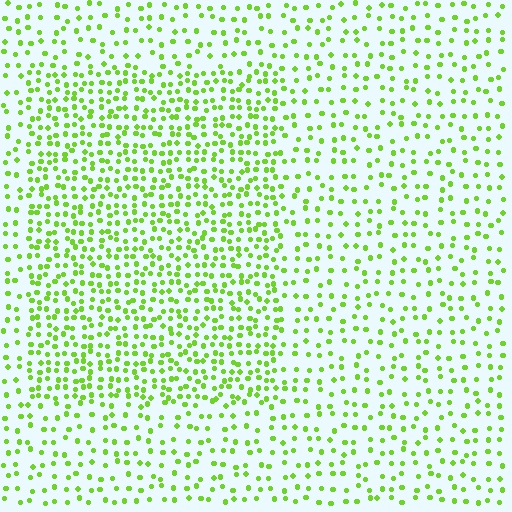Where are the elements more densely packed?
The elements are more densely packed inside the rectangle boundary.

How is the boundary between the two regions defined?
The boundary is defined by a change in element density (approximately 1.9x ratio). All elements are the same color, size, and shape.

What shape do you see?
I see a rectangle.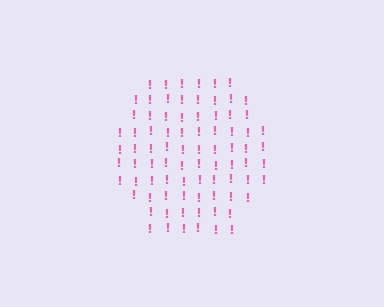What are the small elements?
The small elements are exclamation marks.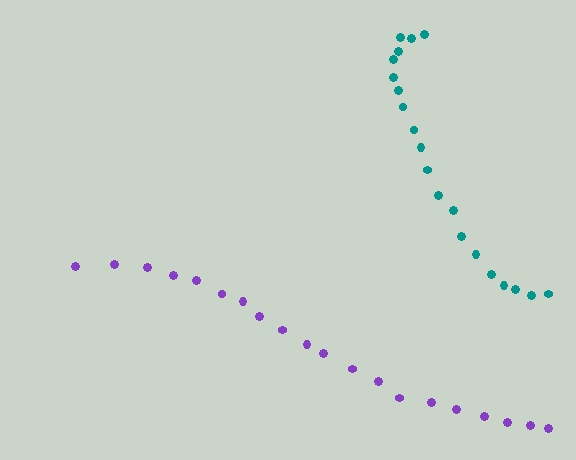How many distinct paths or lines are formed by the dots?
There are 2 distinct paths.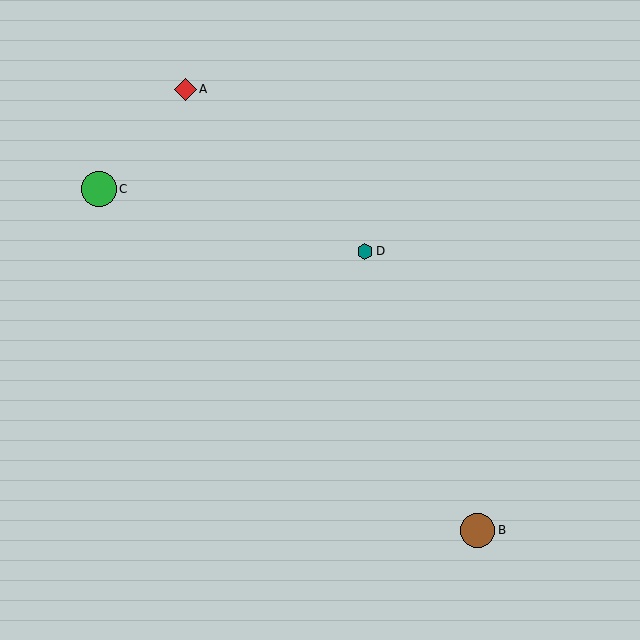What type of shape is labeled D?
Shape D is a teal hexagon.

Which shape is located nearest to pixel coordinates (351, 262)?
The teal hexagon (labeled D) at (365, 251) is nearest to that location.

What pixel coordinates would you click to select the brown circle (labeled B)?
Click at (478, 530) to select the brown circle B.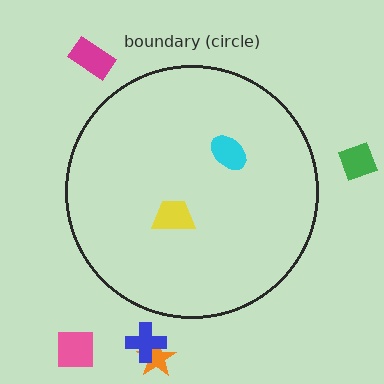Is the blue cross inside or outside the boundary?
Outside.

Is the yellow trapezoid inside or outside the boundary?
Inside.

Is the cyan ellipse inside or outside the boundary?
Inside.